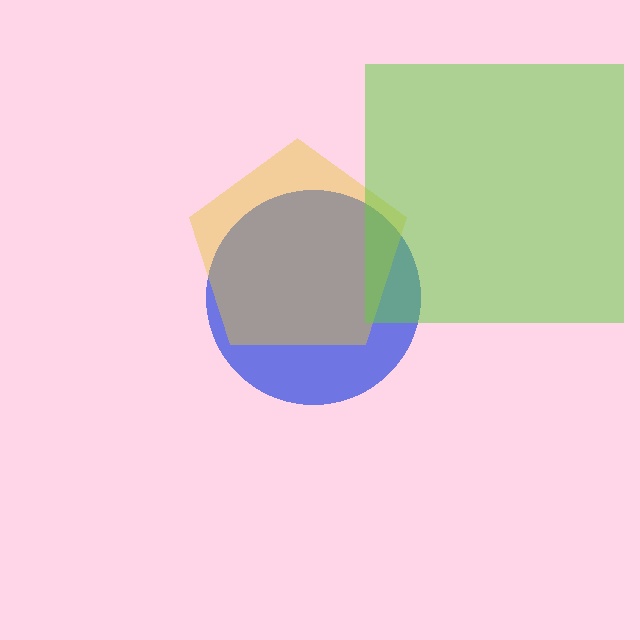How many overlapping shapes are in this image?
There are 3 overlapping shapes in the image.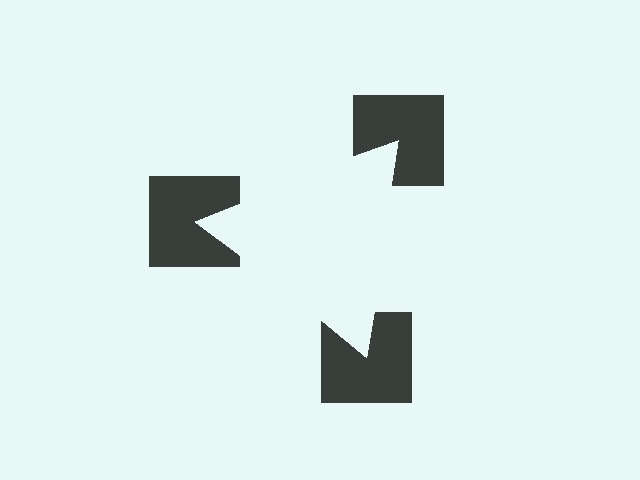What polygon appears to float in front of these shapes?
An illusory triangle — its edges are inferred from the aligned wedge cuts in the notched squares, not physically drawn.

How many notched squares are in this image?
There are 3 — one at each vertex of the illusory triangle.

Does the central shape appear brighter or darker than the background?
It typically appears slightly brighter than the background, even though no actual brightness change is drawn.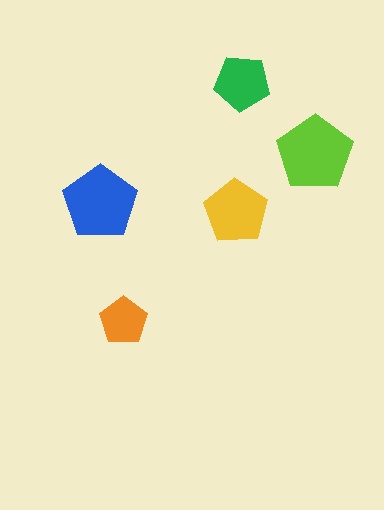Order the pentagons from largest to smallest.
the lime one, the blue one, the yellow one, the green one, the orange one.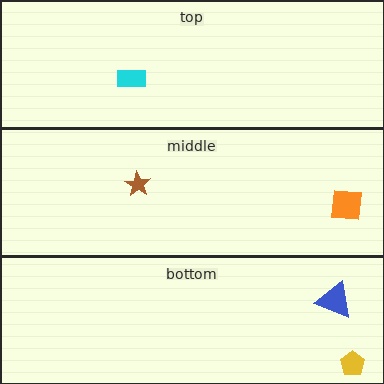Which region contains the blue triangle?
The bottom region.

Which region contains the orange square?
The middle region.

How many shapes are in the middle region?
2.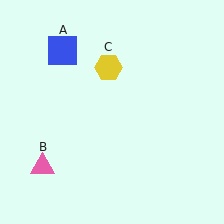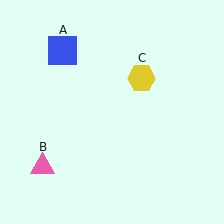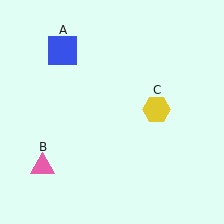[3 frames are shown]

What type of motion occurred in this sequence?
The yellow hexagon (object C) rotated clockwise around the center of the scene.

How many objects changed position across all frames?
1 object changed position: yellow hexagon (object C).